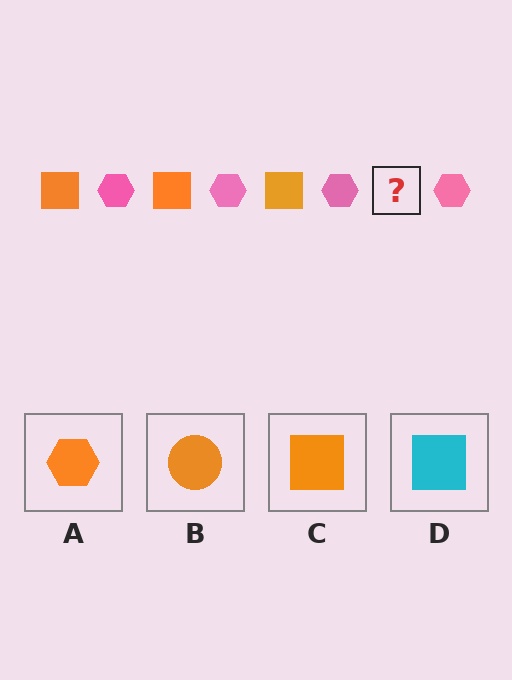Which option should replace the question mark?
Option C.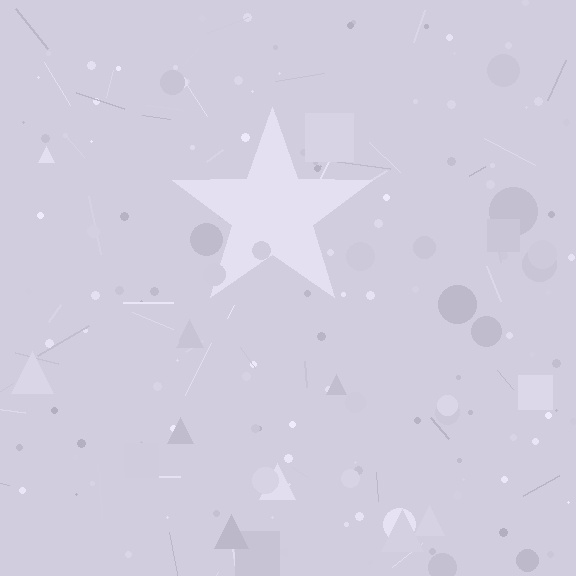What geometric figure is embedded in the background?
A star is embedded in the background.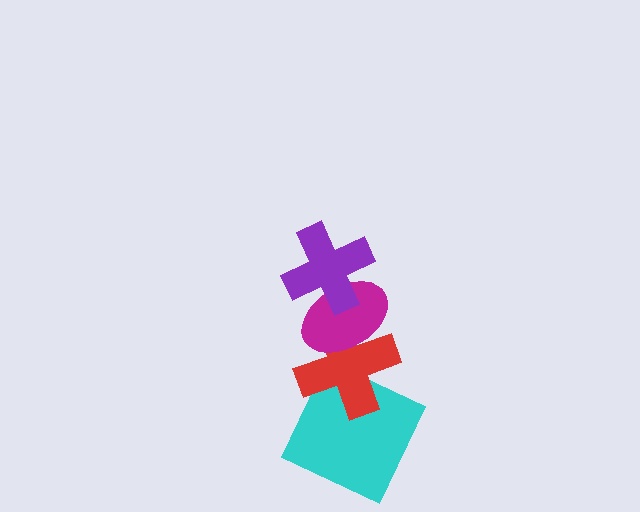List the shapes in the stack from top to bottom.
From top to bottom: the purple cross, the magenta ellipse, the red cross, the cyan square.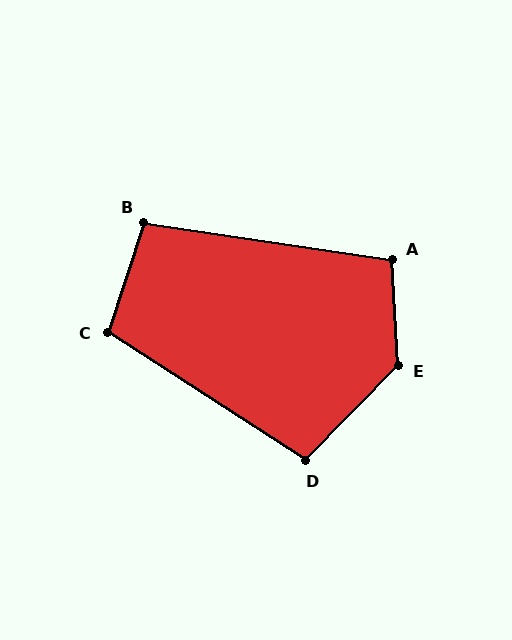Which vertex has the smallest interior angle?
B, at approximately 100 degrees.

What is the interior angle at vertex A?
Approximately 102 degrees (obtuse).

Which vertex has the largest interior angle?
E, at approximately 133 degrees.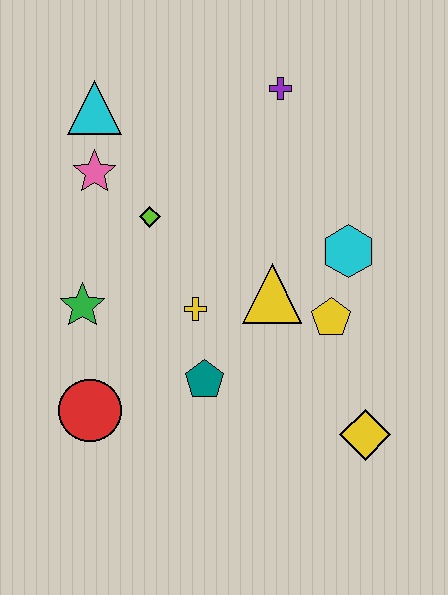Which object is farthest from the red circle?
The purple cross is farthest from the red circle.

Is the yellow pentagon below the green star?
Yes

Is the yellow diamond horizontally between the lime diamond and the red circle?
No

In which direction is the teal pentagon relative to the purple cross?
The teal pentagon is below the purple cross.